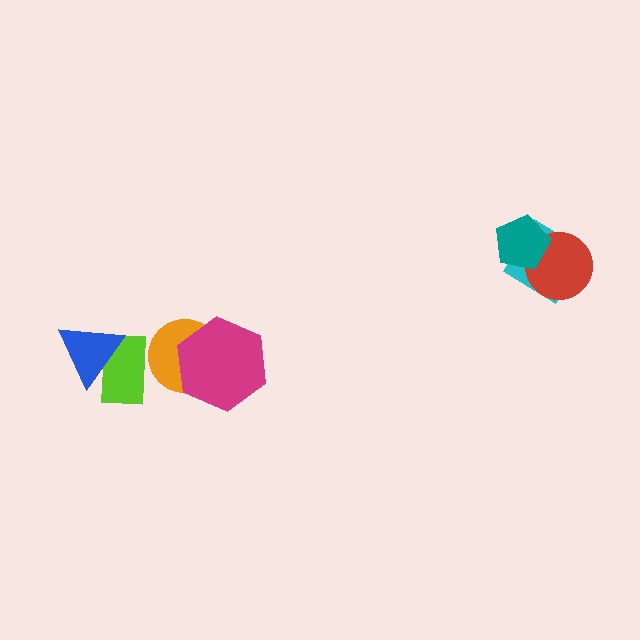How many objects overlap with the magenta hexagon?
1 object overlaps with the magenta hexagon.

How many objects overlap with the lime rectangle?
2 objects overlap with the lime rectangle.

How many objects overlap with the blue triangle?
1 object overlaps with the blue triangle.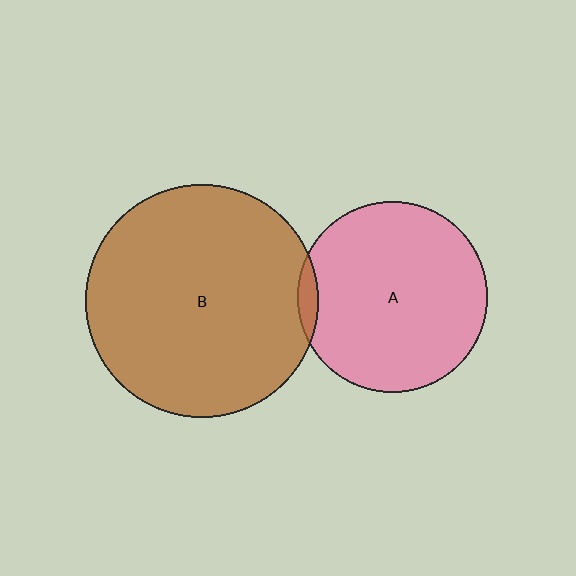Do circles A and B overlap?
Yes.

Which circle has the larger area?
Circle B (brown).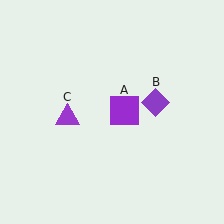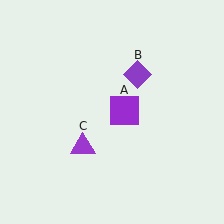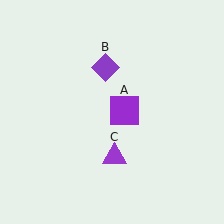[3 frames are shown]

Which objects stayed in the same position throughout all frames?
Purple square (object A) remained stationary.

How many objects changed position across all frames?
2 objects changed position: purple diamond (object B), purple triangle (object C).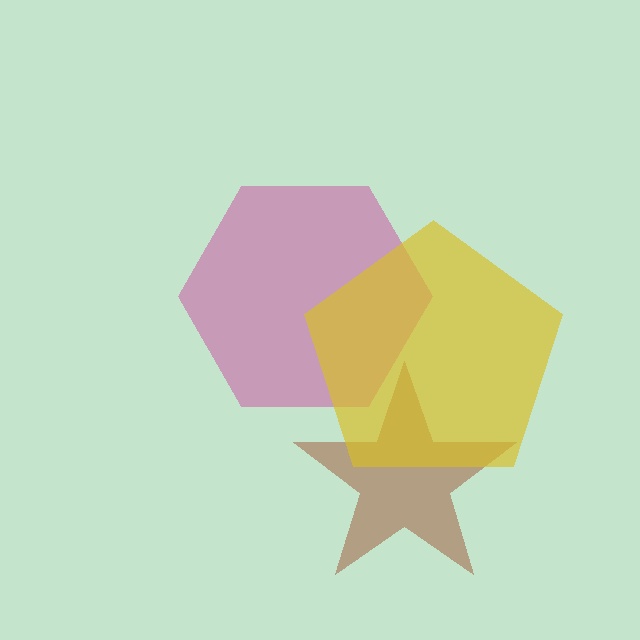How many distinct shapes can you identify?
There are 3 distinct shapes: a brown star, a magenta hexagon, a yellow pentagon.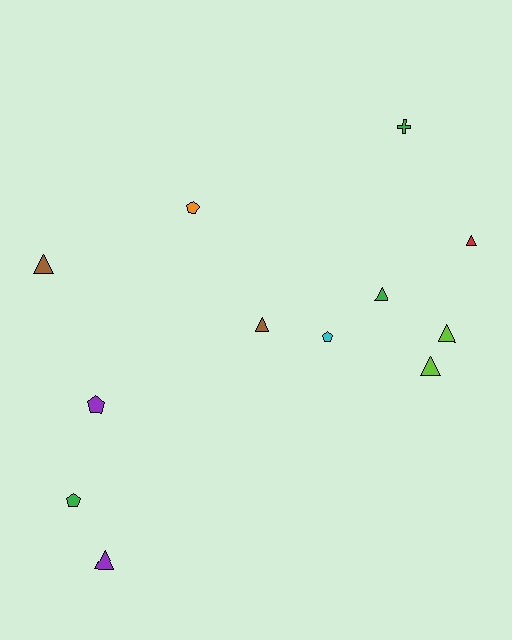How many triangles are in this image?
There are 7 triangles.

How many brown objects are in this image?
There are 2 brown objects.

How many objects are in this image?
There are 12 objects.